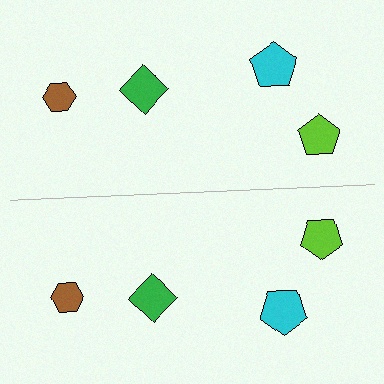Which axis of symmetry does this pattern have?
The pattern has a horizontal axis of symmetry running through the center of the image.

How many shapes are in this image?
There are 8 shapes in this image.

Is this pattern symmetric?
Yes, this pattern has bilateral (reflection) symmetry.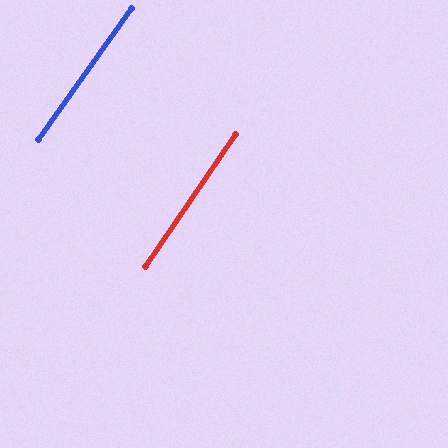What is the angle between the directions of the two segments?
Approximately 1 degree.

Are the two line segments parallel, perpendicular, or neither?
Parallel — their directions differ by only 1.2°.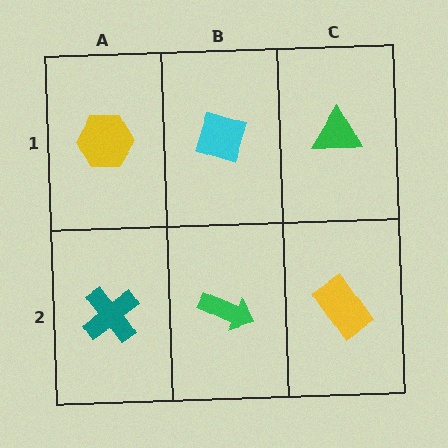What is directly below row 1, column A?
A teal cross.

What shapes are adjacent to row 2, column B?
A cyan diamond (row 1, column B), a teal cross (row 2, column A), a yellow rectangle (row 2, column C).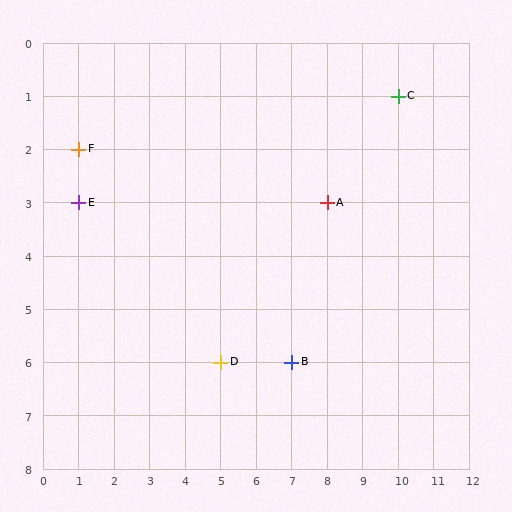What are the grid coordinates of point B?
Point B is at grid coordinates (7, 6).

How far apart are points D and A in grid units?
Points D and A are 3 columns and 3 rows apart (about 4.2 grid units diagonally).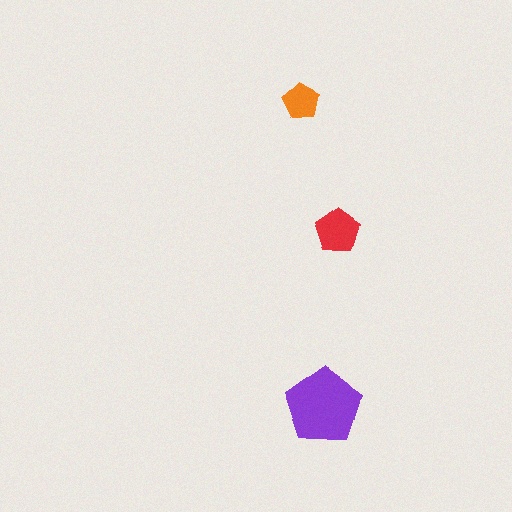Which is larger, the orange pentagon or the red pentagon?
The red one.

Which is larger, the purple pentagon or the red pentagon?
The purple one.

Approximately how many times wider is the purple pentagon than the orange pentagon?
About 2 times wider.